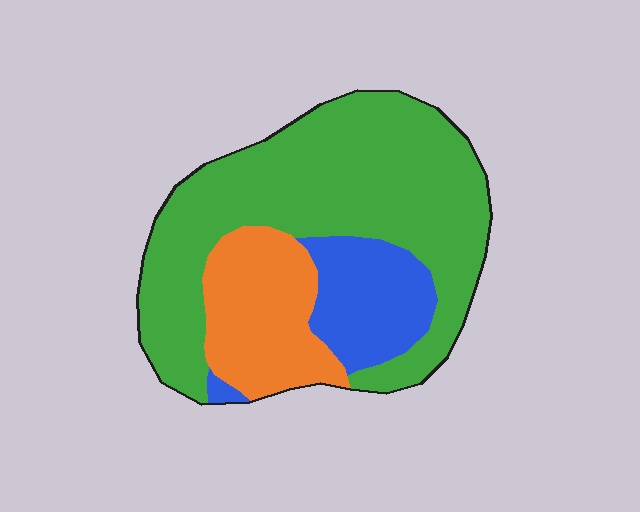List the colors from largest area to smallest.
From largest to smallest: green, orange, blue.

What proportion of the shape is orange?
Orange covers 21% of the shape.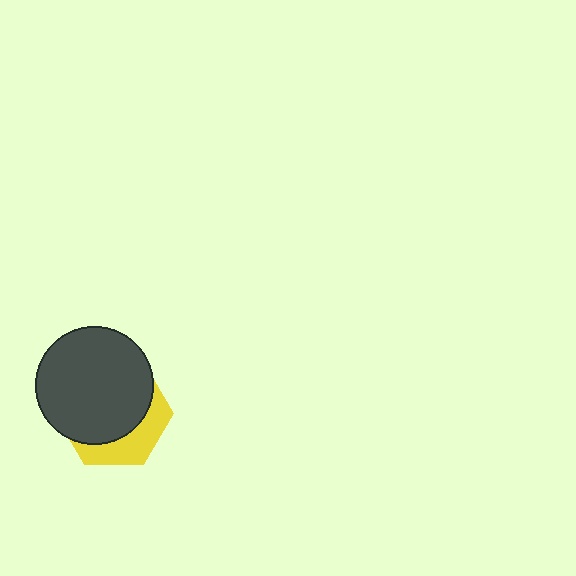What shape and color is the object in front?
The object in front is a dark gray circle.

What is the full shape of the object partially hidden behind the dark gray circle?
The partially hidden object is a yellow hexagon.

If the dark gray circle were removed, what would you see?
You would see the complete yellow hexagon.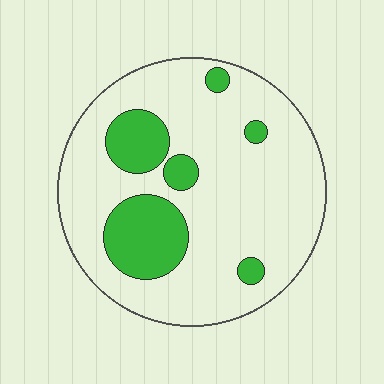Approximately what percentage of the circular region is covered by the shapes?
Approximately 20%.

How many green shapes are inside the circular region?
6.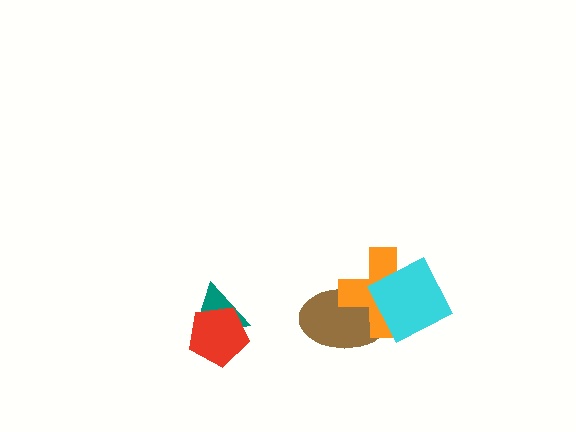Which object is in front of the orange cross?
The cyan square is in front of the orange cross.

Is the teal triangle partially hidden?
Yes, it is partially covered by another shape.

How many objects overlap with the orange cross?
2 objects overlap with the orange cross.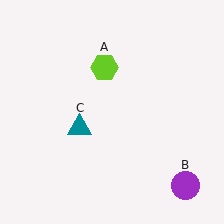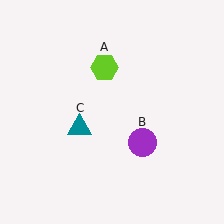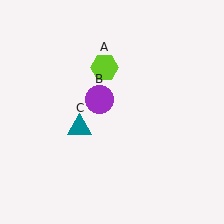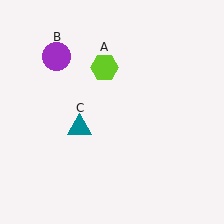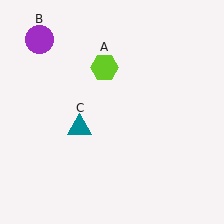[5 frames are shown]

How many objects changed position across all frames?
1 object changed position: purple circle (object B).